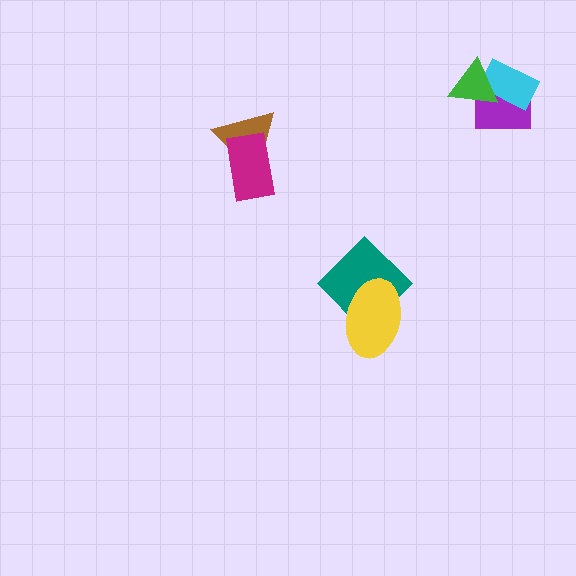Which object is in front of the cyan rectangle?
The green triangle is in front of the cyan rectangle.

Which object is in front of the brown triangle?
The magenta rectangle is in front of the brown triangle.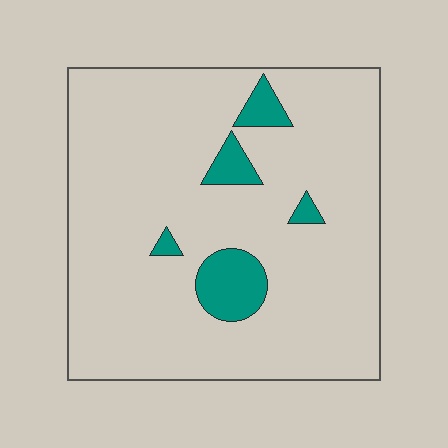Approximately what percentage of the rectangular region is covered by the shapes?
Approximately 10%.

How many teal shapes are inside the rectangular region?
5.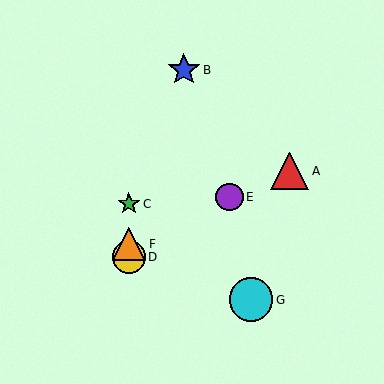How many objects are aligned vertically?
3 objects (C, D, F) are aligned vertically.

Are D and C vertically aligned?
Yes, both are at x≈129.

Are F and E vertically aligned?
No, F is at x≈129 and E is at x≈229.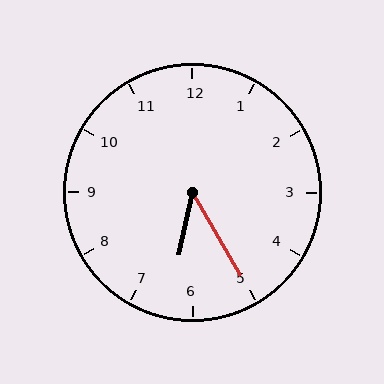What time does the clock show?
6:25.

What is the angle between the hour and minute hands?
Approximately 42 degrees.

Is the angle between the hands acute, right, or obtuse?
It is acute.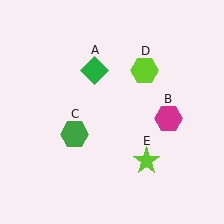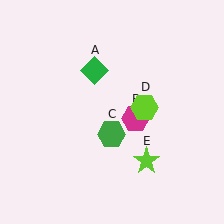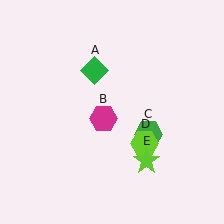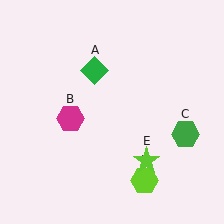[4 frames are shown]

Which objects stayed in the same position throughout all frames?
Green diamond (object A) and lime star (object E) remained stationary.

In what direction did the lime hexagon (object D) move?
The lime hexagon (object D) moved down.